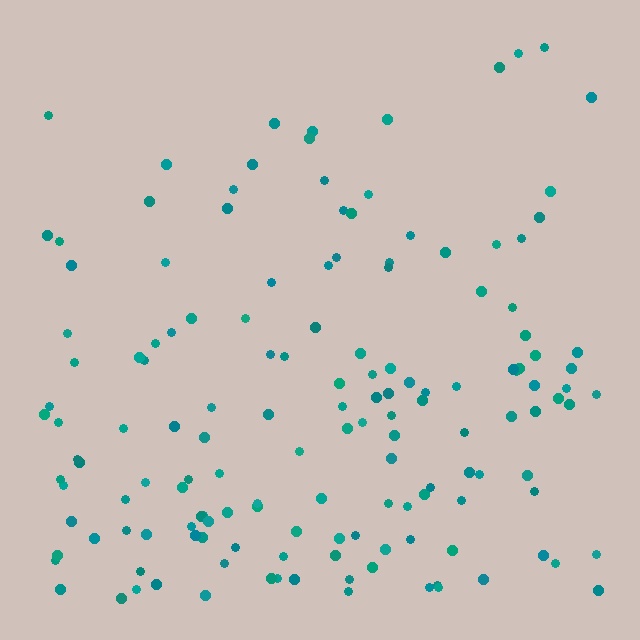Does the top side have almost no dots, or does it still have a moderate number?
Still a moderate number, just noticeably fewer than the bottom.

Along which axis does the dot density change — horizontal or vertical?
Vertical.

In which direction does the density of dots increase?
From top to bottom, with the bottom side densest.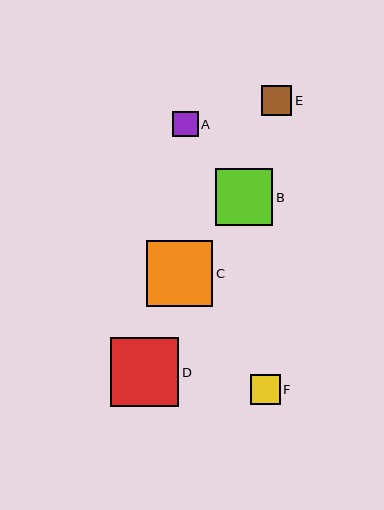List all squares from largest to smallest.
From largest to smallest: D, C, B, E, F, A.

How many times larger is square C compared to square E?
Square C is approximately 2.2 times the size of square E.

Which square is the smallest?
Square A is the smallest with a size of approximately 26 pixels.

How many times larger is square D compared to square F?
Square D is approximately 2.3 times the size of square F.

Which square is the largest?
Square D is the largest with a size of approximately 69 pixels.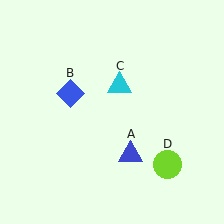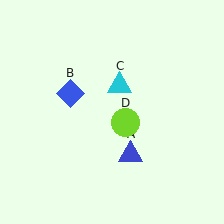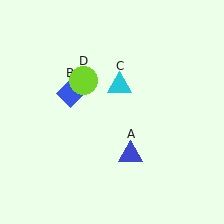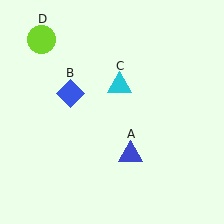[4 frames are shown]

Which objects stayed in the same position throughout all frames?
Blue triangle (object A) and blue diamond (object B) and cyan triangle (object C) remained stationary.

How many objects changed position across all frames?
1 object changed position: lime circle (object D).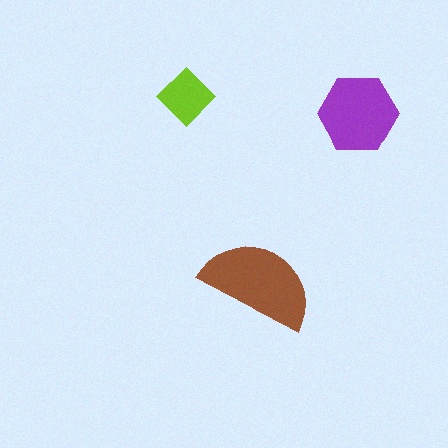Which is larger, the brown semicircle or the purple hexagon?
The brown semicircle.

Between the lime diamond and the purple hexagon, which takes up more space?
The purple hexagon.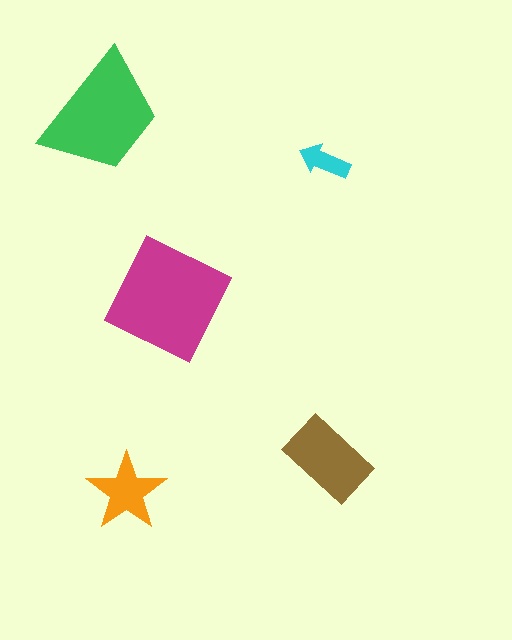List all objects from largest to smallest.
The magenta square, the green trapezoid, the brown rectangle, the orange star, the cyan arrow.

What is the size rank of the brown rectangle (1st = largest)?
3rd.